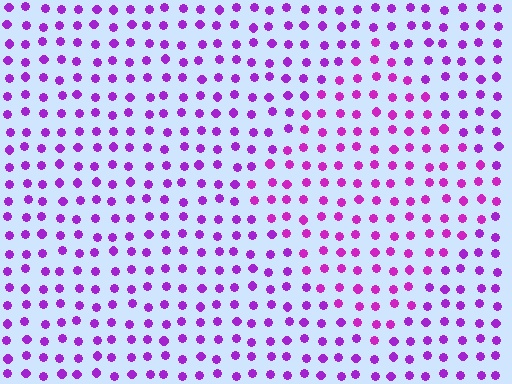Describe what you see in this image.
The image is filled with small purple elements in a uniform arrangement. A diamond-shaped region is visible where the elements are tinted to a slightly different hue, forming a subtle color boundary.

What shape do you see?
I see a diamond.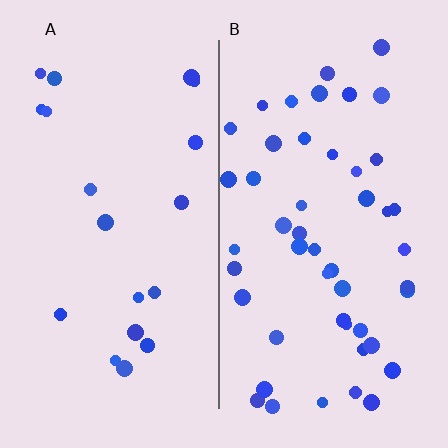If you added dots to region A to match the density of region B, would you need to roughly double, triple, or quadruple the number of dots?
Approximately double.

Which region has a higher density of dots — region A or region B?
B (the right).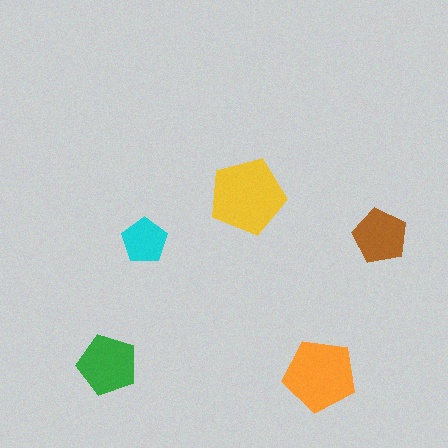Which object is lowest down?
The orange pentagon is bottommost.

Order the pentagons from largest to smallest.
the yellow one, the orange one, the green one, the brown one, the cyan one.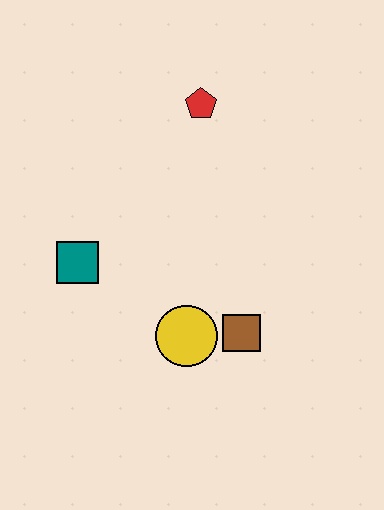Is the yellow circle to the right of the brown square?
No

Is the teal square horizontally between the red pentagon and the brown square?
No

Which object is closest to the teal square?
The yellow circle is closest to the teal square.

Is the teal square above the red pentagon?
No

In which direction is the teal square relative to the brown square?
The teal square is to the left of the brown square.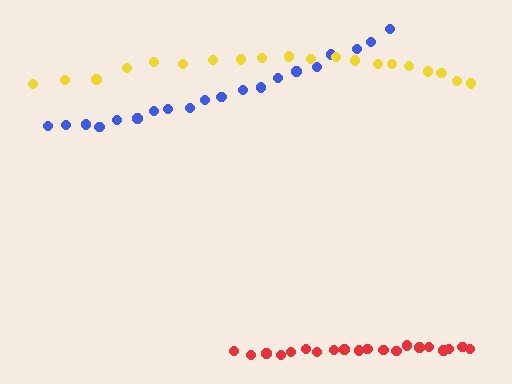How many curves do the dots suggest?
There are 3 distinct paths.